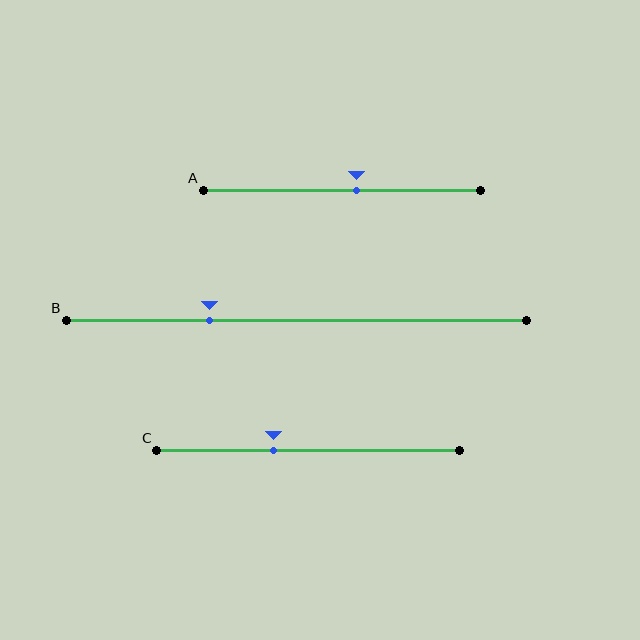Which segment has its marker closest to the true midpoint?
Segment A has its marker closest to the true midpoint.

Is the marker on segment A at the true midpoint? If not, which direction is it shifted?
No, the marker on segment A is shifted to the right by about 5% of the segment length.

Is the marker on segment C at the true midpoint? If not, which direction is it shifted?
No, the marker on segment C is shifted to the left by about 11% of the segment length.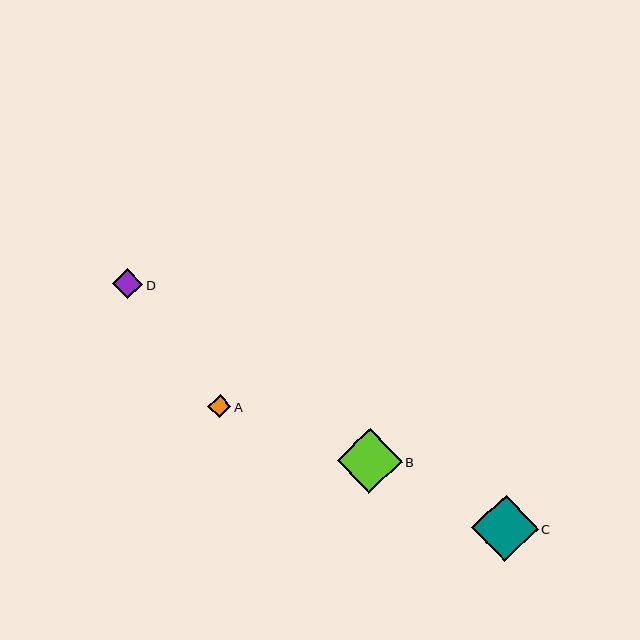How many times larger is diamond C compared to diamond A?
Diamond C is approximately 2.9 times the size of diamond A.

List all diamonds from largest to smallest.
From largest to smallest: C, B, D, A.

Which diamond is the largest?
Diamond C is the largest with a size of approximately 67 pixels.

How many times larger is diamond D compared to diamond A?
Diamond D is approximately 1.3 times the size of diamond A.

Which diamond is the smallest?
Diamond A is the smallest with a size of approximately 23 pixels.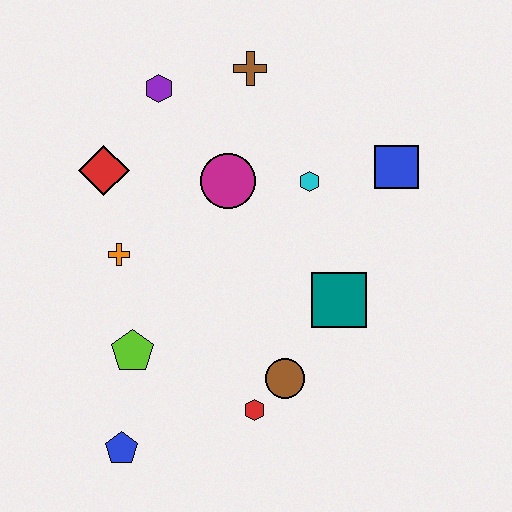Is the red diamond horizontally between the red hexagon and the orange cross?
No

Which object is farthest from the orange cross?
The blue square is farthest from the orange cross.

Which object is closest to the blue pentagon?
The lime pentagon is closest to the blue pentagon.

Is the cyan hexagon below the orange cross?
No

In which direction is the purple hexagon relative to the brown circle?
The purple hexagon is above the brown circle.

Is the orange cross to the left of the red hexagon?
Yes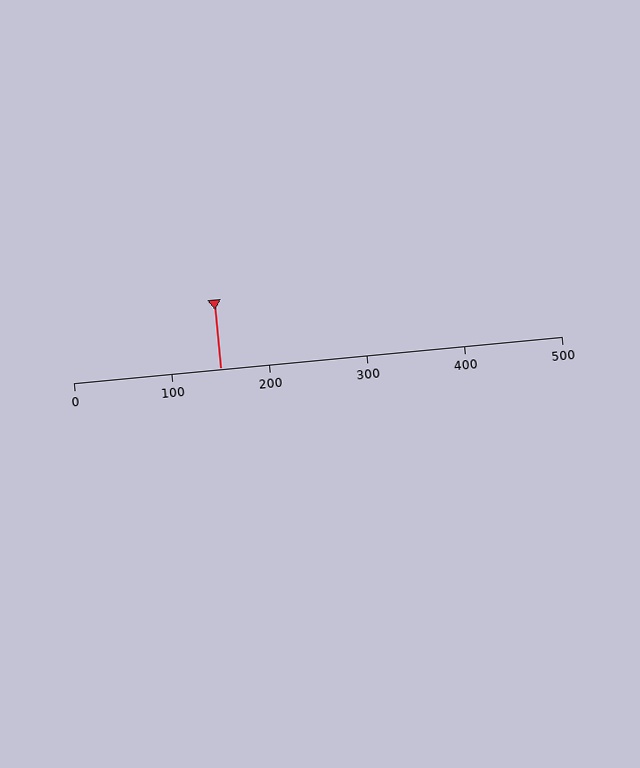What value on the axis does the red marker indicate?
The marker indicates approximately 150.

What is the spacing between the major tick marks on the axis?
The major ticks are spaced 100 apart.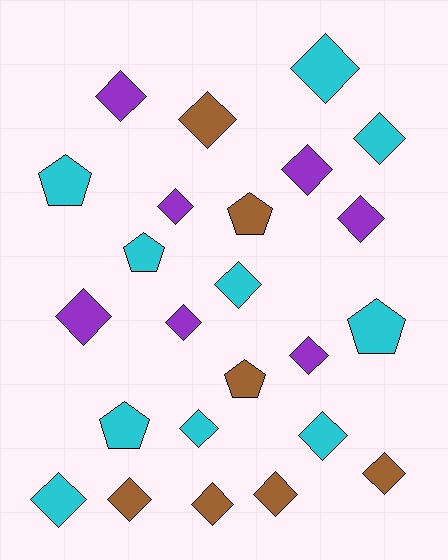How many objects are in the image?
There are 24 objects.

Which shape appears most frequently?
Diamond, with 18 objects.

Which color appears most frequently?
Cyan, with 10 objects.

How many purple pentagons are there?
There are no purple pentagons.